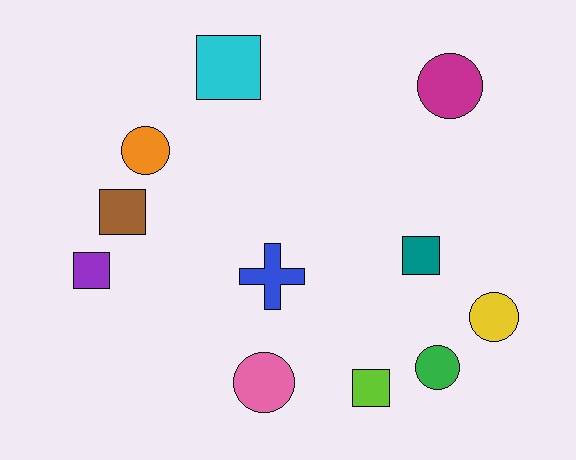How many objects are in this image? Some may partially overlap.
There are 11 objects.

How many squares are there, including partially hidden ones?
There are 5 squares.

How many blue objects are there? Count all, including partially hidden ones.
There is 1 blue object.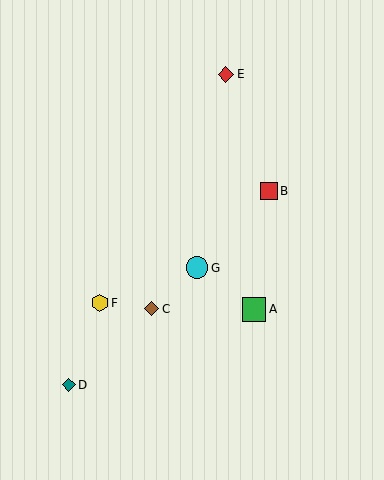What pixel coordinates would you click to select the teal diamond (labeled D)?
Click at (69, 385) to select the teal diamond D.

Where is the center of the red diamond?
The center of the red diamond is at (226, 74).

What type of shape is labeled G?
Shape G is a cyan circle.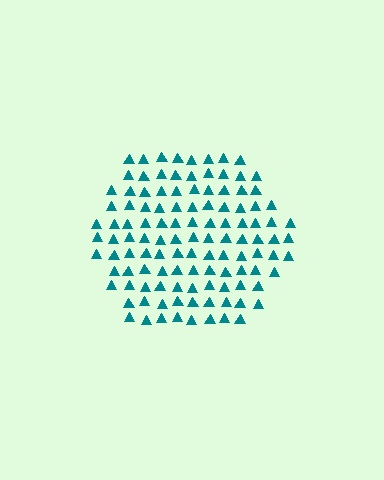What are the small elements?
The small elements are triangles.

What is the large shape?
The large shape is a hexagon.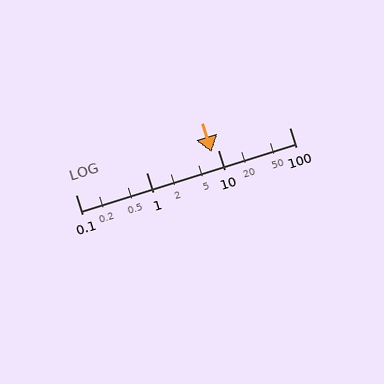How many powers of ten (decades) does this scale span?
The scale spans 3 decades, from 0.1 to 100.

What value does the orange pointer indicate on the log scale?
The pointer indicates approximately 8.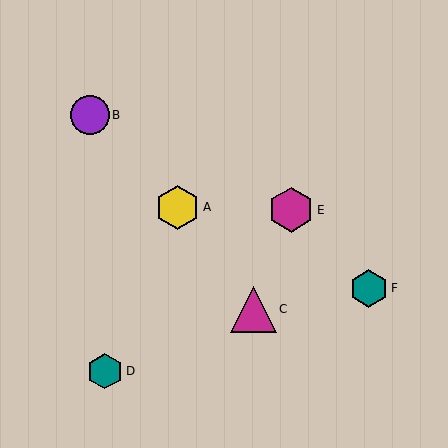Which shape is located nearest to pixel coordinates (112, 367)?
The teal hexagon (labeled D) at (105, 371) is nearest to that location.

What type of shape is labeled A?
Shape A is a yellow hexagon.